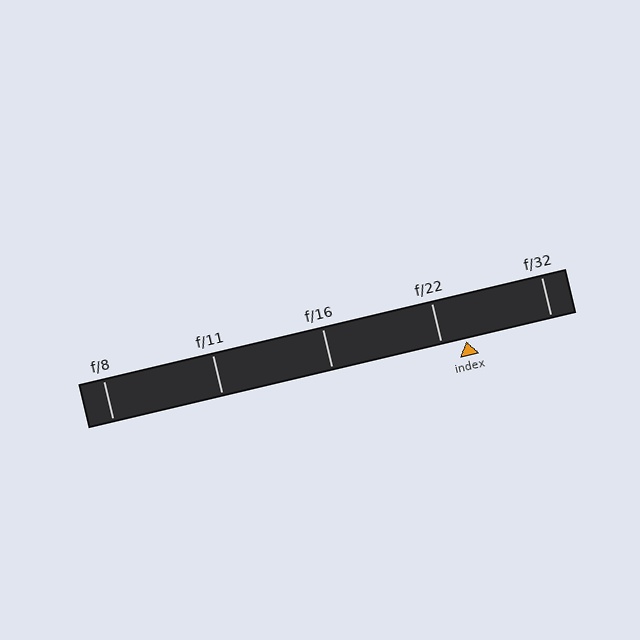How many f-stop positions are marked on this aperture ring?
There are 5 f-stop positions marked.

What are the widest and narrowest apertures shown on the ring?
The widest aperture shown is f/8 and the narrowest is f/32.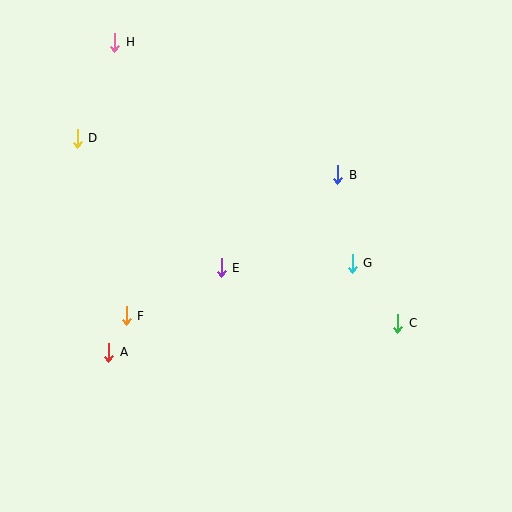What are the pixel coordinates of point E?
Point E is at (221, 268).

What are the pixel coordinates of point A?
Point A is at (109, 352).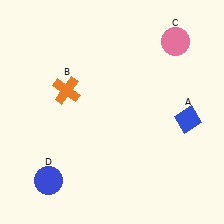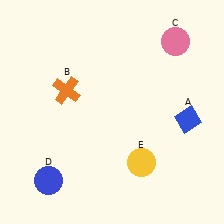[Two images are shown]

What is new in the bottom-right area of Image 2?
A yellow circle (E) was added in the bottom-right area of Image 2.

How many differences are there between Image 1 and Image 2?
There is 1 difference between the two images.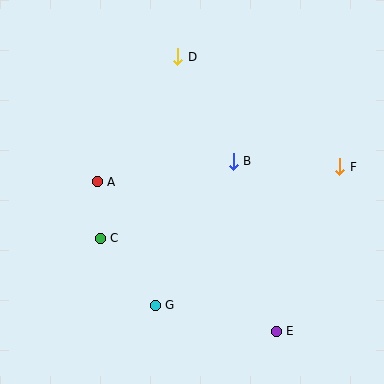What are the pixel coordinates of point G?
Point G is at (155, 305).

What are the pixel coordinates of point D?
Point D is at (178, 57).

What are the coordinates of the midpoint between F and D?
The midpoint between F and D is at (259, 112).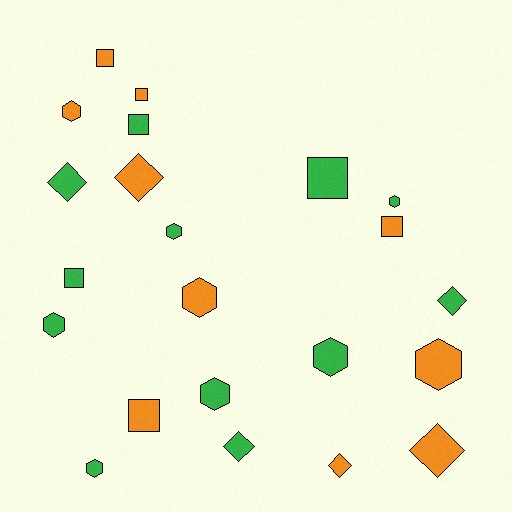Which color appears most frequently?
Green, with 12 objects.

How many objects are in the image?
There are 22 objects.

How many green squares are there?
There are 3 green squares.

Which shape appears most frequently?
Hexagon, with 9 objects.